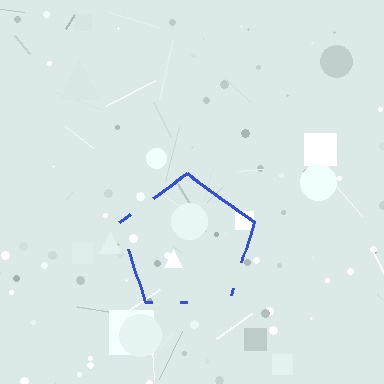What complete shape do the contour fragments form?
The contour fragments form a pentagon.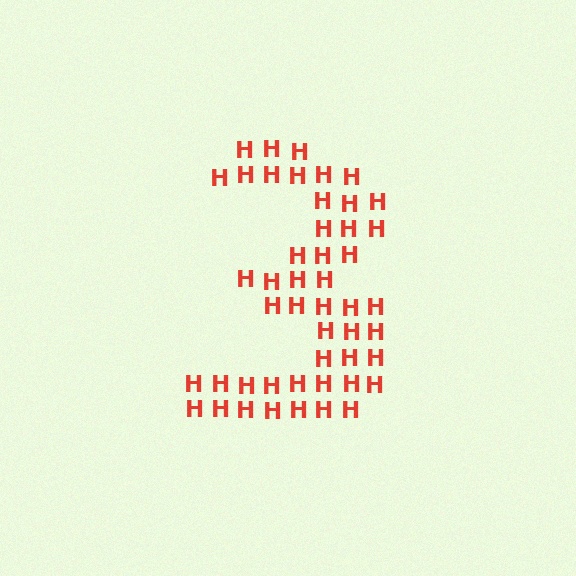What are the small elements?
The small elements are letter H's.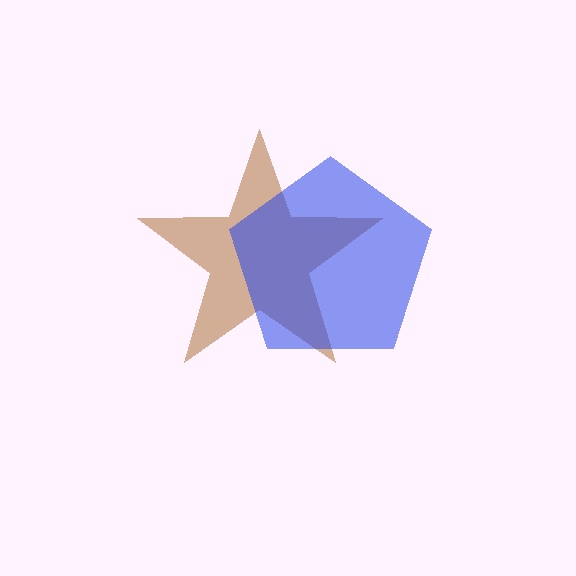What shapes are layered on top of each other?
The layered shapes are: a brown star, a blue pentagon.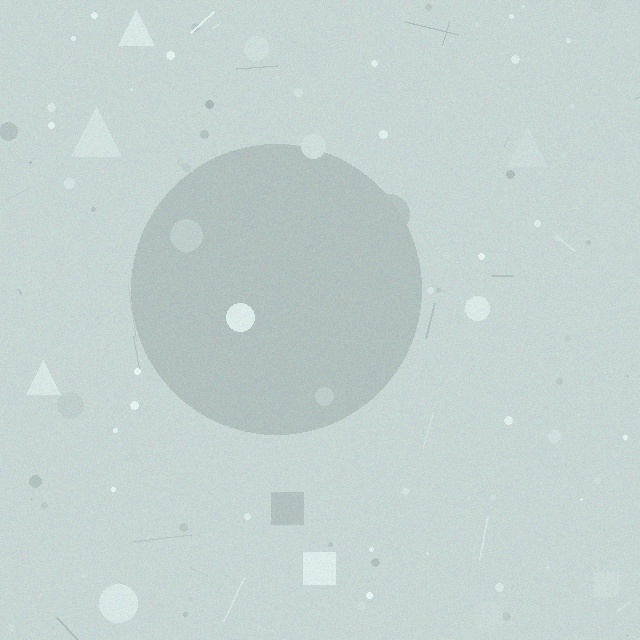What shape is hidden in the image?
A circle is hidden in the image.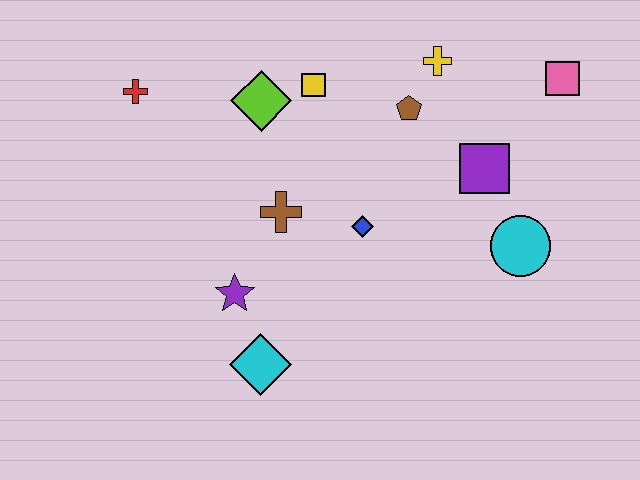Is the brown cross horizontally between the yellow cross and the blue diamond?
No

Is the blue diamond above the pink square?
No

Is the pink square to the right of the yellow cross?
Yes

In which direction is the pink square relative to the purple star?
The pink square is to the right of the purple star.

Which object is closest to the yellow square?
The lime diamond is closest to the yellow square.